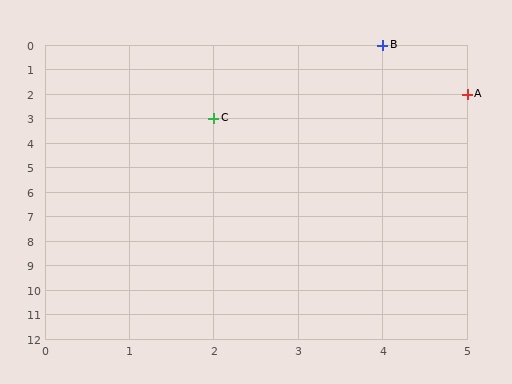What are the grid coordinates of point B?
Point B is at grid coordinates (4, 0).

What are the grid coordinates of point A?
Point A is at grid coordinates (5, 2).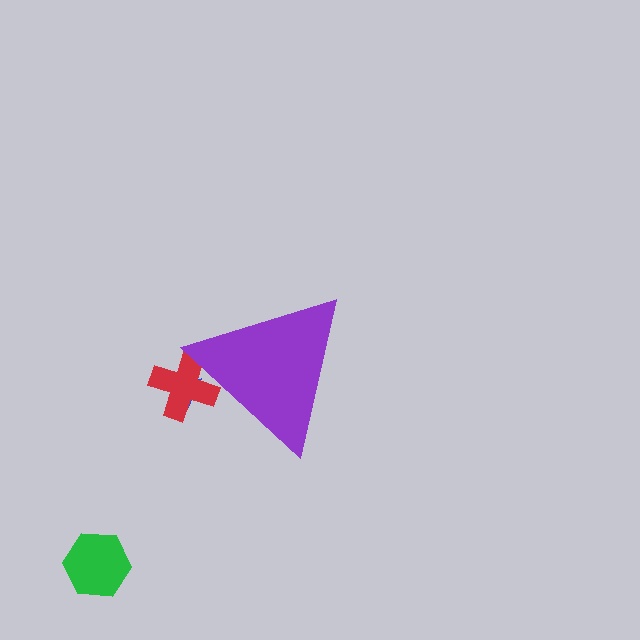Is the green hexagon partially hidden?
No, the green hexagon is fully visible.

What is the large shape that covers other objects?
A purple triangle.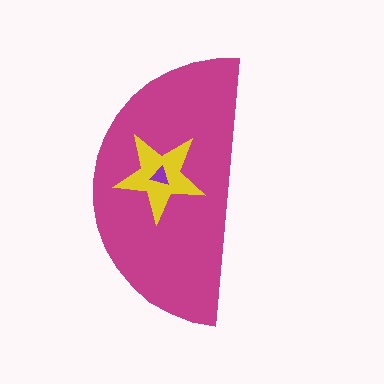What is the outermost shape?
The magenta semicircle.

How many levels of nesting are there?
3.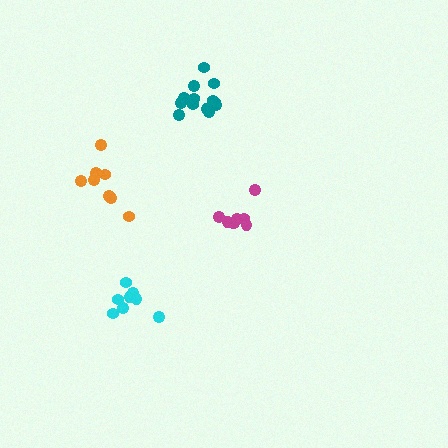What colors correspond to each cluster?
The clusters are colored: magenta, orange, cyan, teal.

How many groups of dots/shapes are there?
There are 4 groups.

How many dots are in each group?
Group 1: 8 dots, Group 2: 8 dots, Group 3: 8 dots, Group 4: 14 dots (38 total).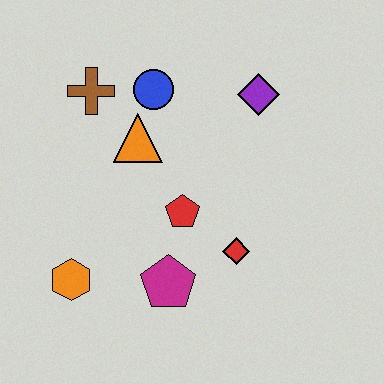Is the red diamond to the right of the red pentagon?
Yes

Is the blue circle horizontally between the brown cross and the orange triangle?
No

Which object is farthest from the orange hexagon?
The purple diamond is farthest from the orange hexagon.